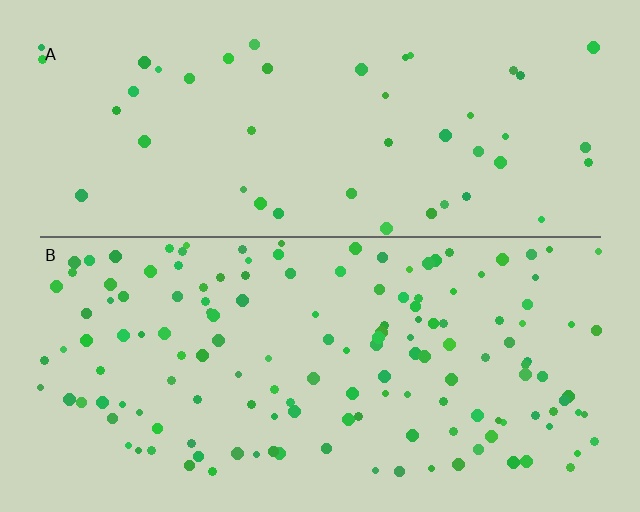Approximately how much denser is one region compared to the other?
Approximately 3.2× — region B over region A.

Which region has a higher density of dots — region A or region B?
B (the bottom).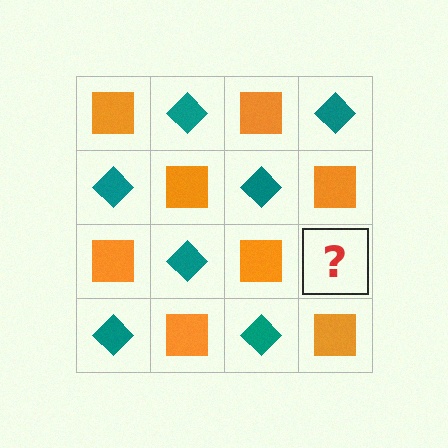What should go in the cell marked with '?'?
The missing cell should contain a teal diamond.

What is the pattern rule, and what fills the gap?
The rule is that it alternates orange square and teal diamond in a checkerboard pattern. The gap should be filled with a teal diamond.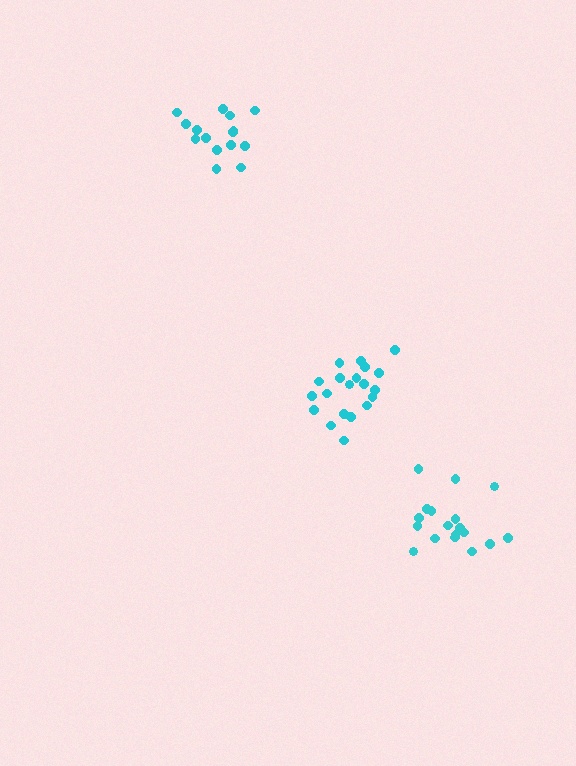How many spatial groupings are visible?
There are 3 spatial groupings.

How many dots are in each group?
Group 1: 20 dots, Group 2: 15 dots, Group 3: 18 dots (53 total).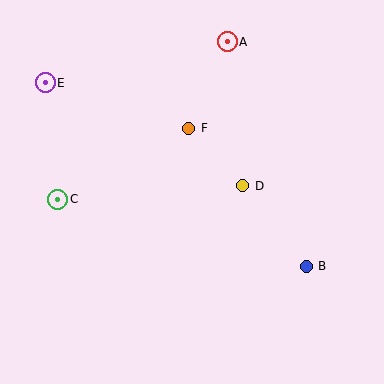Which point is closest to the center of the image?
Point D at (243, 186) is closest to the center.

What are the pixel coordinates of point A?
Point A is at (227, 42).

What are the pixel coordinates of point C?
Point C is at (58, 199).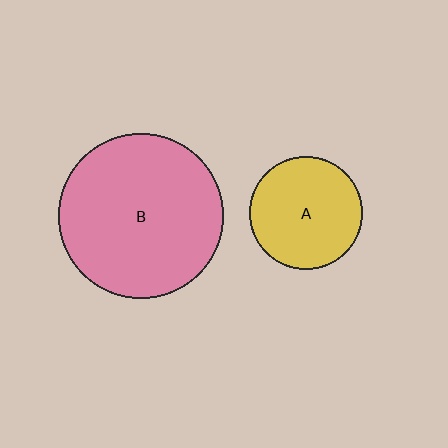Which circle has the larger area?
Circle B (pink).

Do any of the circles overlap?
No, none of the circles overlap.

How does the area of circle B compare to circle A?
Approximately 2.2 times.